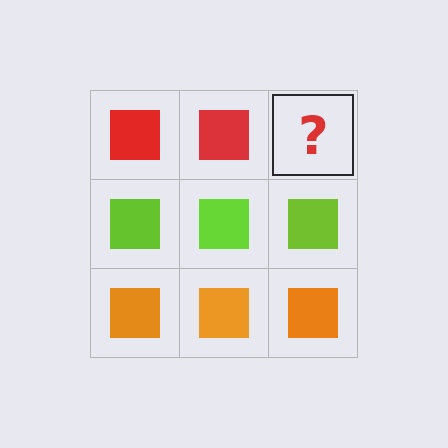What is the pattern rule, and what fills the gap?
The rule is that each row has a consistent color. The gap should be filled with a red square.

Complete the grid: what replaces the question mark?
The question mark should be replaced with a red square.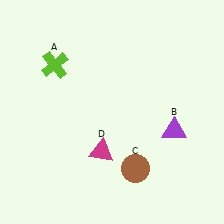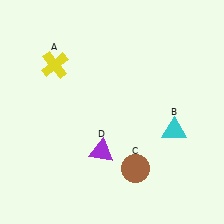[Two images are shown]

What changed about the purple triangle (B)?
In Image 1, B is purple. In Image 2, it changed to cyan.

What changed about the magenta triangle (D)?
In Image 1, D is magenta. In Image 2, it changed to purple.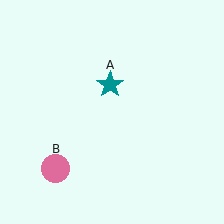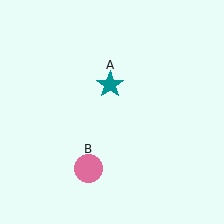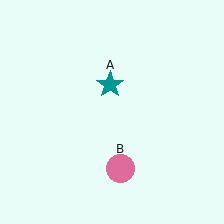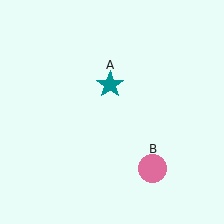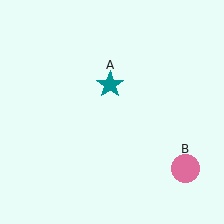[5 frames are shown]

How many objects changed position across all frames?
1 object changed position: pink circle (object B).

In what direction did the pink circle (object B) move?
The pink circle (object B) moved right.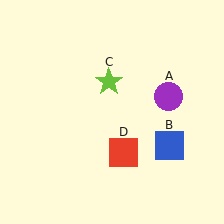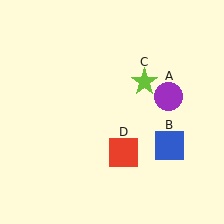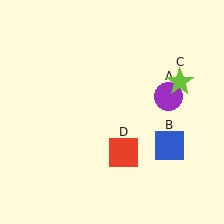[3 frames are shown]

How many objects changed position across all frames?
1 object changed position: lime star (object C).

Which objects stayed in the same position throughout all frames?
Purple circle (object A) and blue square (object B) and red square (object D) remained stationary.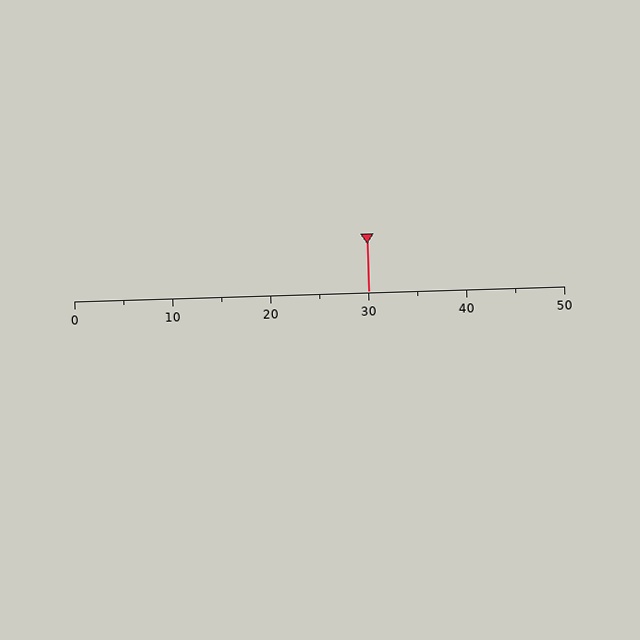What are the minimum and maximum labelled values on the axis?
The axis runs from 0 to 50.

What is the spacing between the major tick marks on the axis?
The major ticks are spaced 10 apart.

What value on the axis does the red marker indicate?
The marker indicates approximately 30.